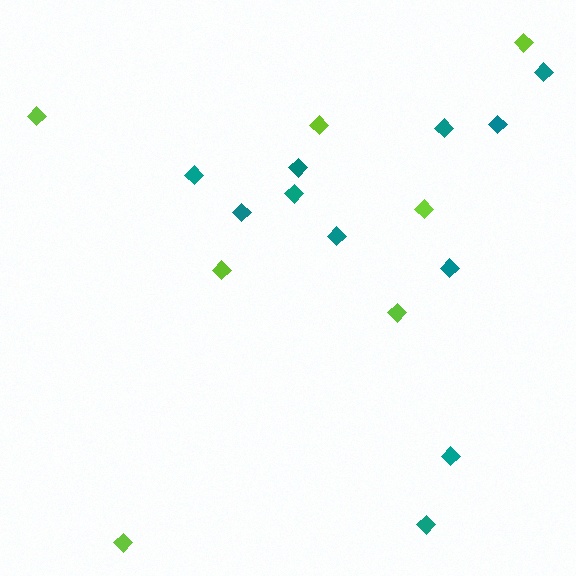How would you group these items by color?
There are 2 groups: one group of lime diamonds (7) and one group of teal diamonds (11).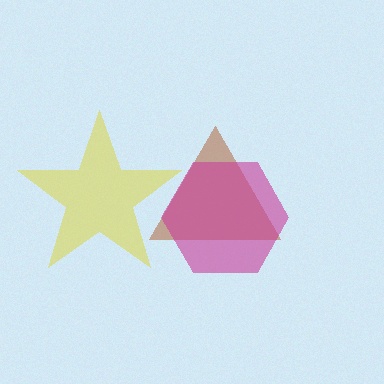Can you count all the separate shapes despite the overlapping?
Yes, there are 3 separate shapes.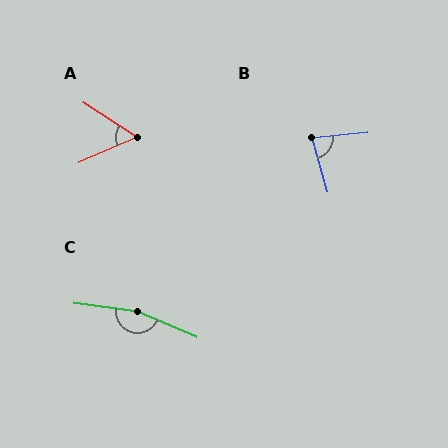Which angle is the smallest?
A, at approximately 57 degrees.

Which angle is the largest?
C, at approximately 165 degrees.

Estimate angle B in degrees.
Approximately 79 degrees.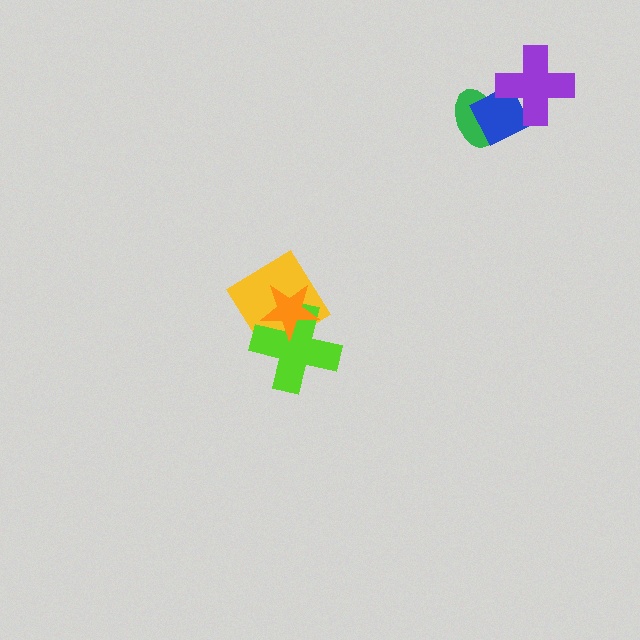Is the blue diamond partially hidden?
Yes, it is partially covered by another shape.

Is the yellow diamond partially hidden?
Yes, it is partially covered by another shape.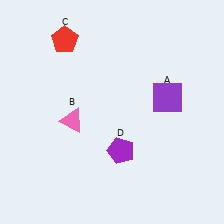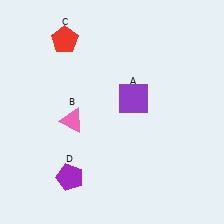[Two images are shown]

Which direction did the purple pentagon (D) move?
The purple pentagon (D) moved left.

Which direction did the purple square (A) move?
The purple square (A) moved left.